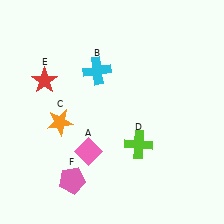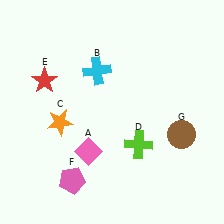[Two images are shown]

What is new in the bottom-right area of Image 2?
A brown circle (G) was added in the bottom-right area of Image 2.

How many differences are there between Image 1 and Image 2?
There is 1 difference between the two images.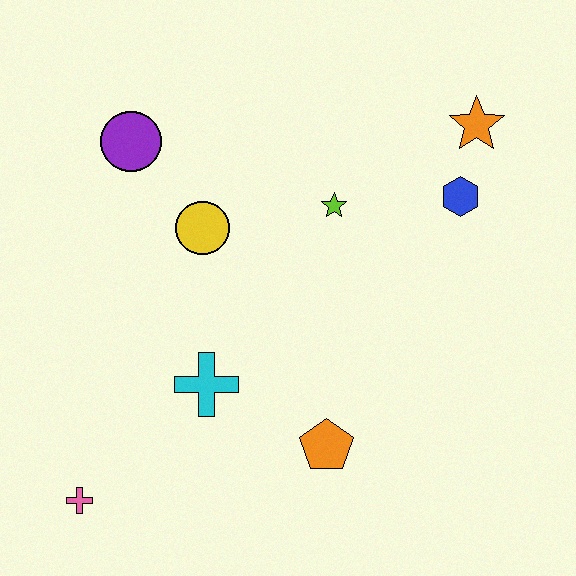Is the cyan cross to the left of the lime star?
Yes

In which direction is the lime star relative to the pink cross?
The lime star is above the pink cross.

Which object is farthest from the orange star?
The pink cross is farthest from the orange star.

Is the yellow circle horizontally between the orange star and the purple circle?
Yes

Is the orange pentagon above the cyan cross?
No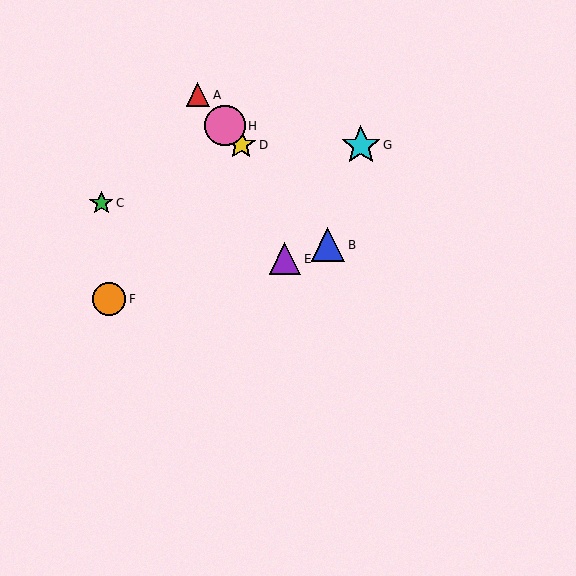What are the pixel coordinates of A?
Object A is at (198, 95).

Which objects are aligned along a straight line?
Objects A, B, D, H are aligned along a straight line.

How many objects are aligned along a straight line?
4 objects (A, B, D, H) are aligned along a straight line.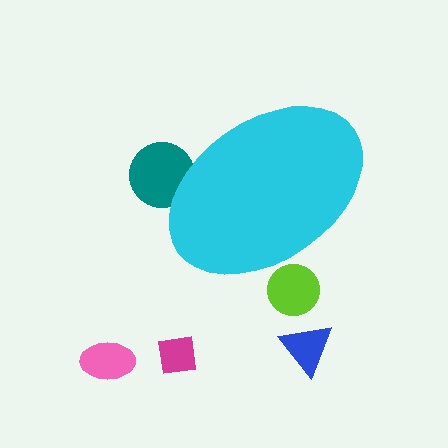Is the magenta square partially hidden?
No, the magenta square is fully visible.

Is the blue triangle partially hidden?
No, the blue triangle is fully visible.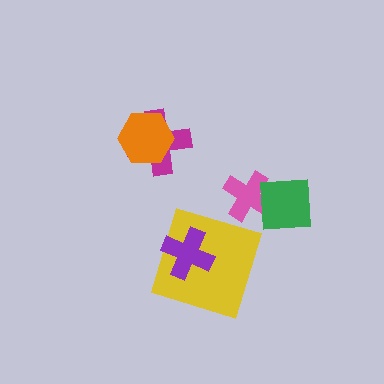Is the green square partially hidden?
No, no other shape covers it.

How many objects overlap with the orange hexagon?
1 object overlaps with the orange hexagon.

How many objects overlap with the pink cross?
1 object overlaps with the pink cross.